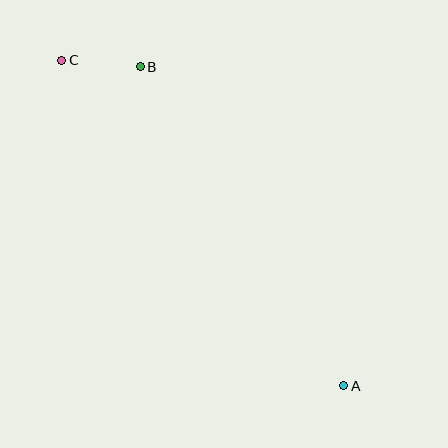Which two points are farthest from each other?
Points A and C are farthest from each other.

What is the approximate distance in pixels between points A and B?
The distance between A and B is approximately 378 pixels.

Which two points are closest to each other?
Points B and C are closest to each other.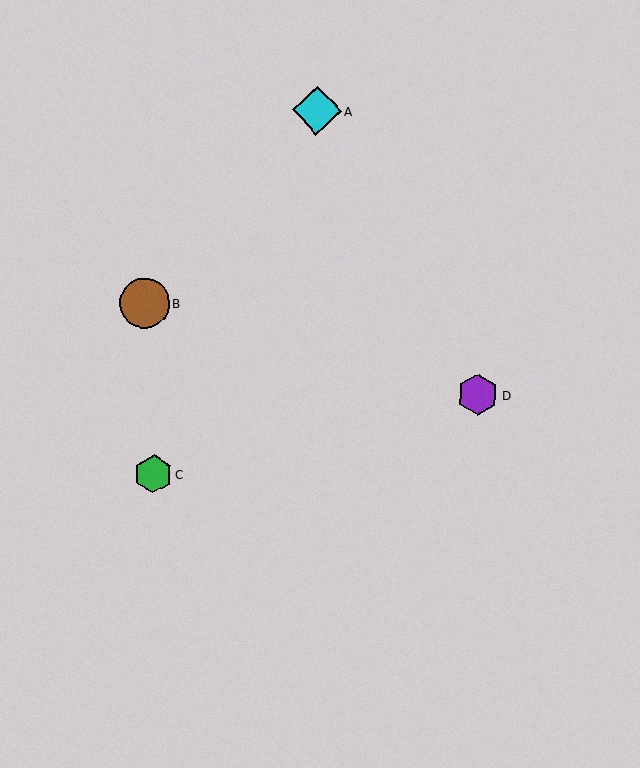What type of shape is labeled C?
Shape C is a green hexagon.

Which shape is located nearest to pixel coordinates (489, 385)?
The purple hexagon (labeled D) at (478, 394) is nearest to that location.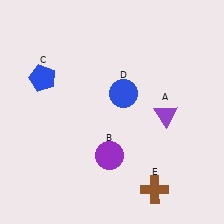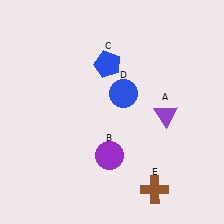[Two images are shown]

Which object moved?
The blue pentagon (C) moved right.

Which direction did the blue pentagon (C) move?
The blue pentagon (C) moved right.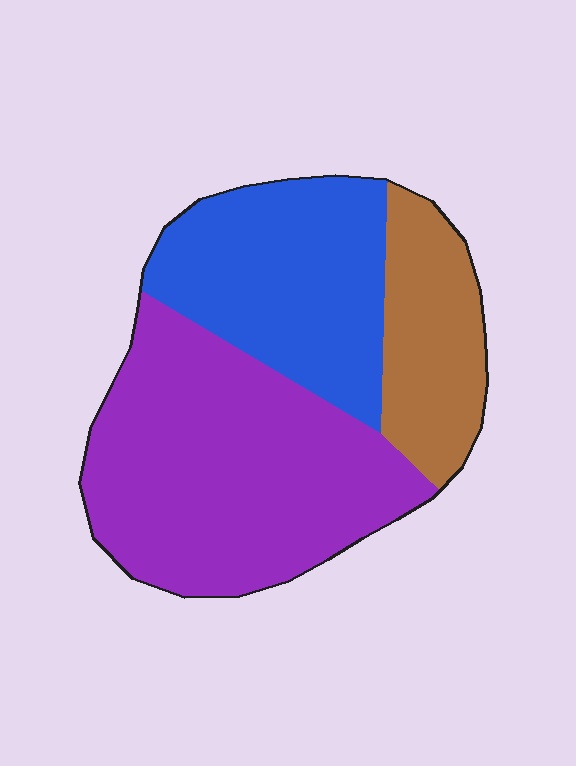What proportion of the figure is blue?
Blue covers roughly 30% of the figure.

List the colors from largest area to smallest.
From largest to smallest: purple, blue, brown.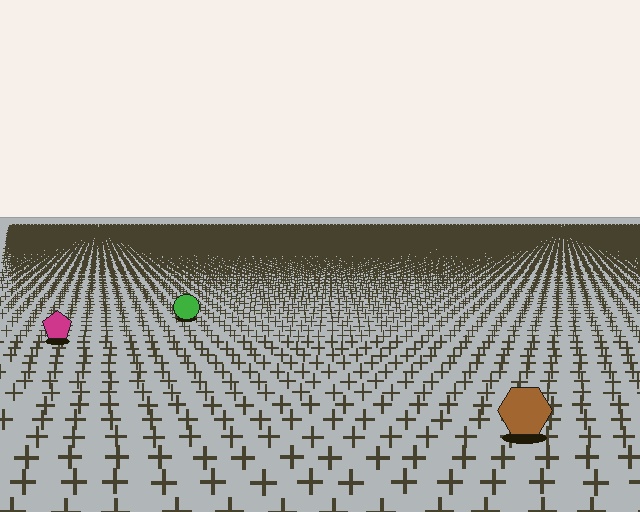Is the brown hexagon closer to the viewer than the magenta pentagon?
Yes. The brown hexagon is closer — you can tell from the texture gradient: the ground texture is coarser near it.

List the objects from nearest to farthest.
From nearest to farthest: the brown hexagon, the magenta pentagon, the green circle.